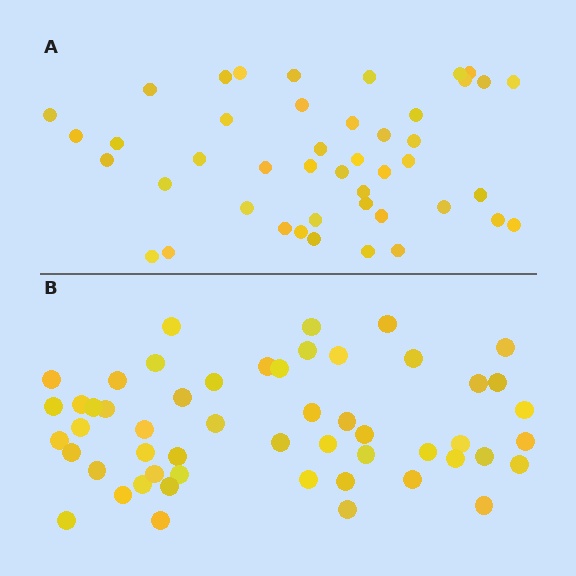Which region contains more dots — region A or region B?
Region B (the bottom region) has more dots.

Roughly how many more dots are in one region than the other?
Region B has roughly 8 or so more dots than region A.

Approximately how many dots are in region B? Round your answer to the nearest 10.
About 50 dots. (The exact count is 53, which rounds to 50.)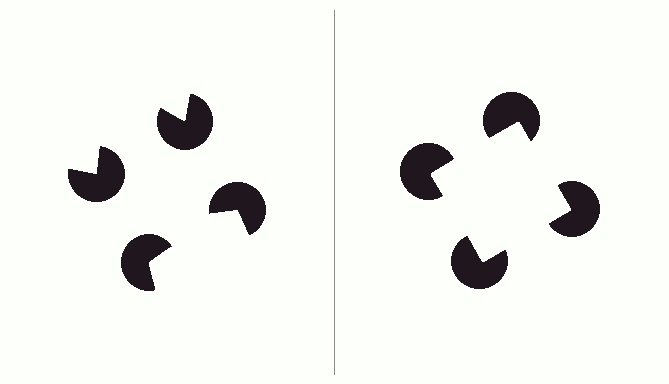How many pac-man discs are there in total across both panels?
8 — 4 on each side.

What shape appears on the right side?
An illusory square.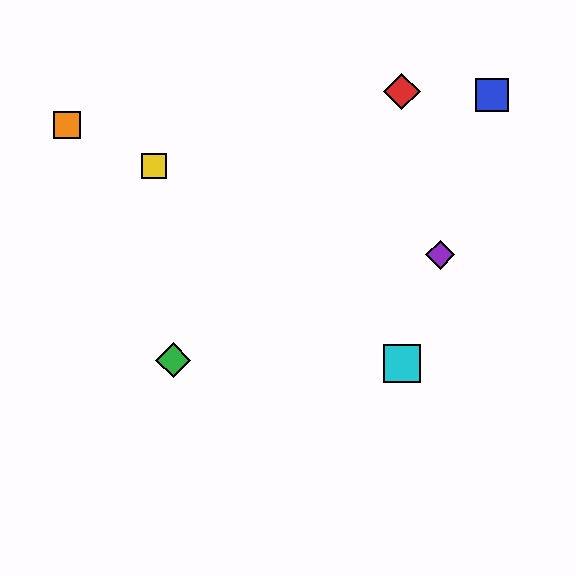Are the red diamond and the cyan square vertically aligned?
Yes, both are at x≈402.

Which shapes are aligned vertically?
The red diamond, the cyan square are aligned vertically.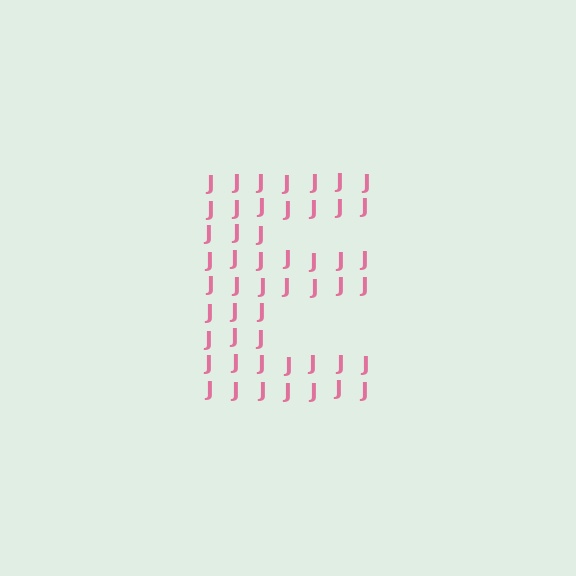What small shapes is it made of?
It is made of small letter J's.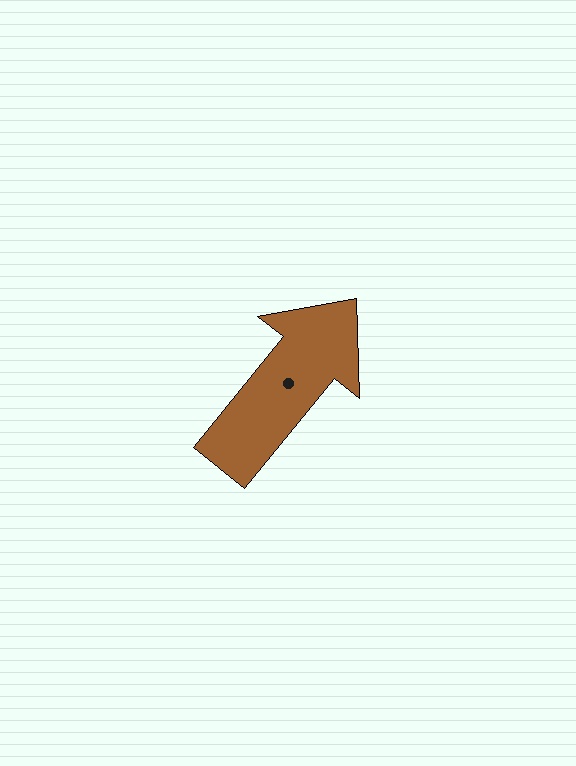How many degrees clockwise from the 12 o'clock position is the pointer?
Approximately 39 degrees.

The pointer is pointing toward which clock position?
Roughly 1 o'clock.